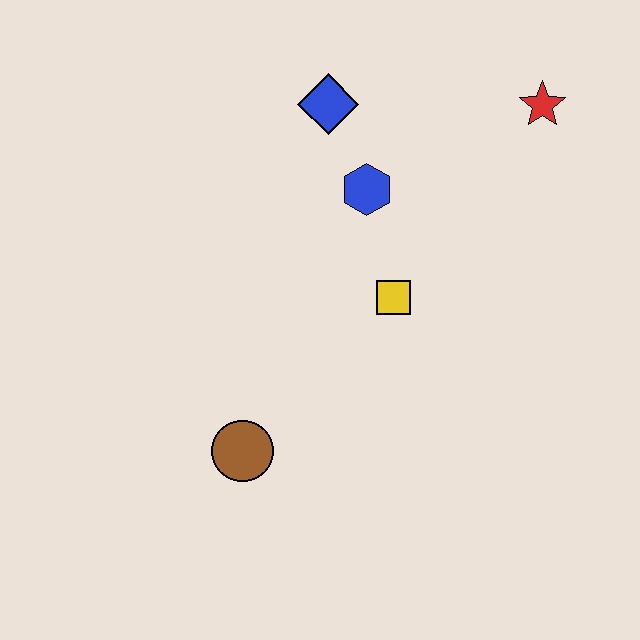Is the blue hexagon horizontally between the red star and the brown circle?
Yes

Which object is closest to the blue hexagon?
The blue diamond is closest to the blue hexagon.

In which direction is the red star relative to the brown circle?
The red star is above the brown circle.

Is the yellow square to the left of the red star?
Yes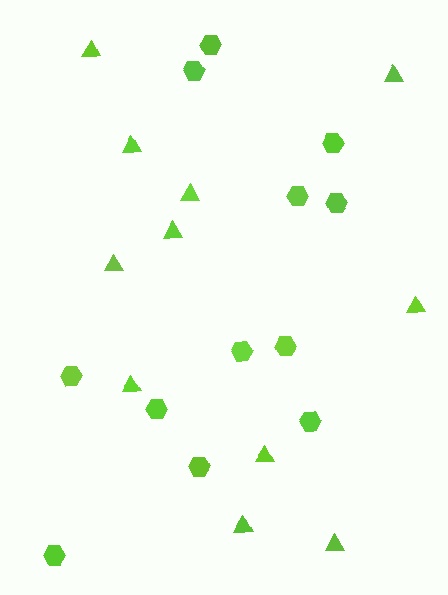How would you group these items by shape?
There are 2 groups: one group of triangles (11) and one group of hexagons (12).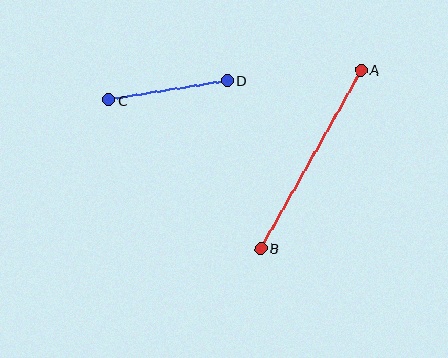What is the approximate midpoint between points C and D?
The midpoint is at approximately (168, 90) pixels.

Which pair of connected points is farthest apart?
Points A and B are farthest apart.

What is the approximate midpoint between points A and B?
The midpoint is at approximately (311, 159) pixels.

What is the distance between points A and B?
The distance is approximately 204 pixels.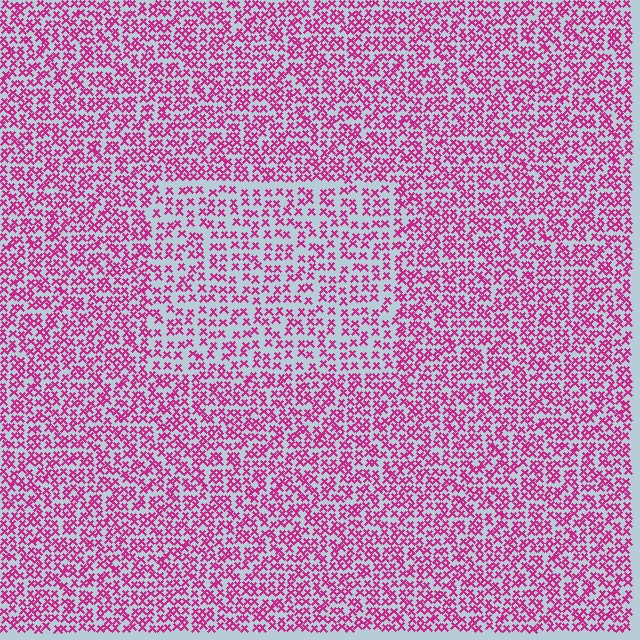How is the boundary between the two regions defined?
The boundary is defined by a change in element density (approximately 1.6x ratio). All elements are the same color, size, and shape.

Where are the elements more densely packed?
The elements are more densely packed outside the rectangle boundary.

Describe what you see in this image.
The image contains small magenta elements arranged at two different densities. A rectangle-shaped region is visible where the elements are less densely packed than the surrounding area.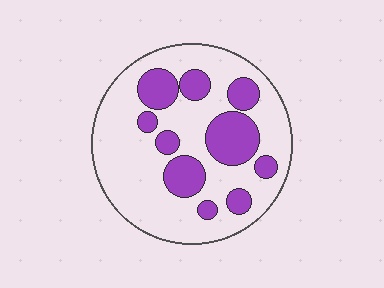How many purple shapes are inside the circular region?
10.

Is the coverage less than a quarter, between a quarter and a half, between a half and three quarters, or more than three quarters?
Between a quarter and a half.